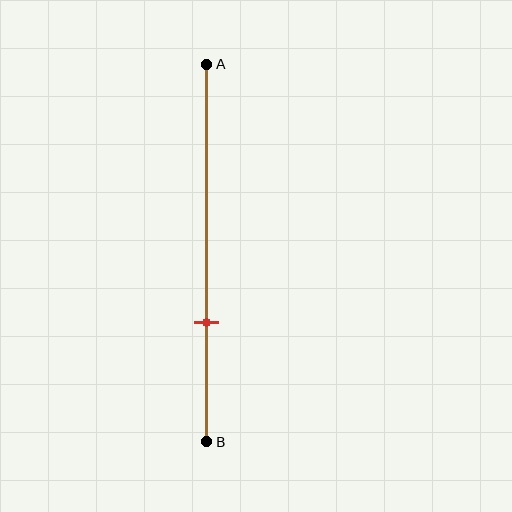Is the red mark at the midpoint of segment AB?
No, the mark is at about 70% from A, not at the 50% midpoint.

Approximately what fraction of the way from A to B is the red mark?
The red mark is approximately 70% of the way from A to B.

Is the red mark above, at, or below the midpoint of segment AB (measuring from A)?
The red mark is below the midpoint of segment AB.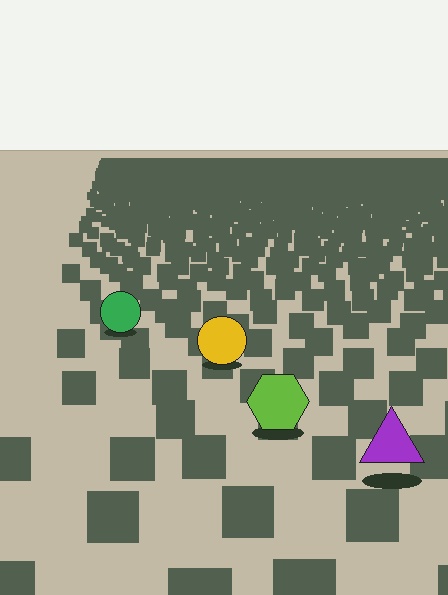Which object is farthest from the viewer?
The green circle is farthest from the viewer. It appears smaller and the ground texture around it is denser.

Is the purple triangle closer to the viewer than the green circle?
Yes. The purple triangle is closer — you can tell from the texture gradient: the ground texture is coarser near it.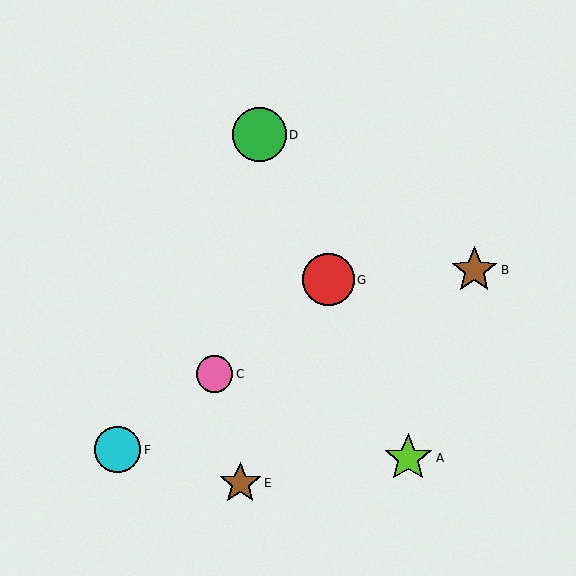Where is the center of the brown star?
The center of the brown star is at (474, 270).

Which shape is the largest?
The green circle (labeled D) is the largest.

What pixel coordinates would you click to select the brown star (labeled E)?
Click at (240, 483) to select the brown star E.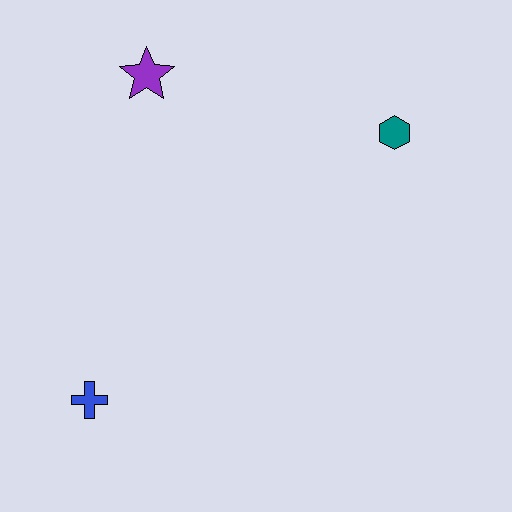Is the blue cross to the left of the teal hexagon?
Yes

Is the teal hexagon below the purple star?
Yes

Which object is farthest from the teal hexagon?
The blue cross is farthest from the teal hexagon.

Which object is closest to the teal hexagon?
The purple star is closest to the teal hexagon.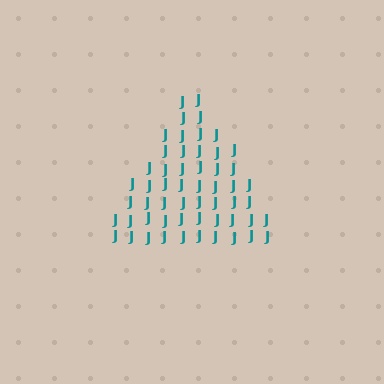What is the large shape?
The large shape is a triangle.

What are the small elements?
The small elements are letter J's.